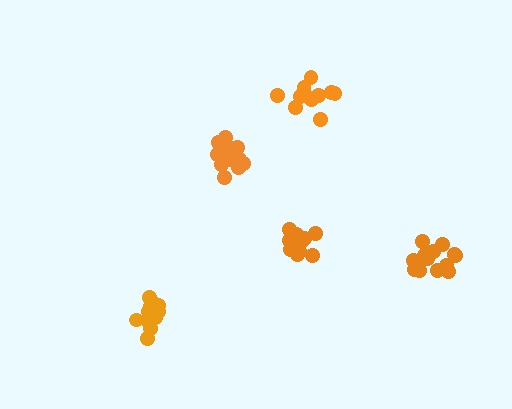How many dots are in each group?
Group 1: 15 dots, Group 2: 16 dots, Group 3: 15 dots, Group 4: 14 dots, Group 5: 11 dots (71 total).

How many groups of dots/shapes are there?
There are 5 groups.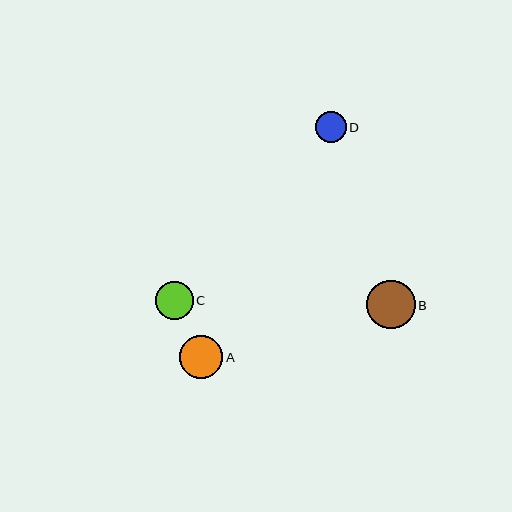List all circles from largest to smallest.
From largest to smallest: B, A, C, D.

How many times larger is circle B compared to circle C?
Circle B is approximately 1.3 times the size of circle C.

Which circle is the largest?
Circle B is the largest with a size of approximately 48 pixels.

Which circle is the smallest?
Circle D is the smallest with a size of approximately 31 pixels.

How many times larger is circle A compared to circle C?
Circle A is approximately 1.1 times the size of circle C.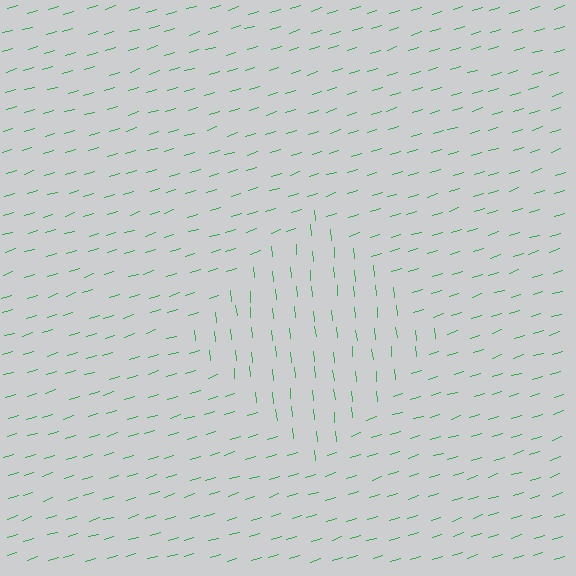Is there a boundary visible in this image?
Yes, there is a texture boundary formed by a change in line orientation.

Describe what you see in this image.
The image is filled with small green line segments. A diamond region in the image has lines oriented differently from the surrounding lines, creating a visible texture boundary.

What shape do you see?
I see a diamond.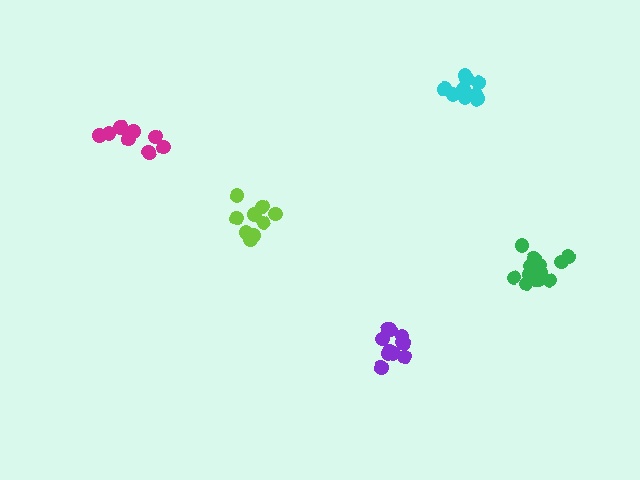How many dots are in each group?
Group 1: 8 dots, Group 2: 14 dots, Group 3: 12 dots, Group 4: 10 dots, Group 5: 10 dots (54 total).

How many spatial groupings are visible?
There are 5 spatial groupings.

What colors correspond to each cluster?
The clusters are colored: magenta, green, purple, cyan, lime.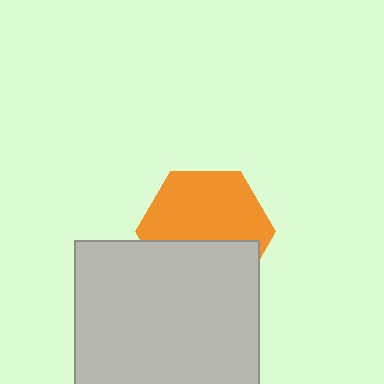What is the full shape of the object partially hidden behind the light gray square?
The partially hidden object is an orange hexagon.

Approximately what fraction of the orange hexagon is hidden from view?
Roughly 41% of the orange hexagon is hidden behind the light gray square.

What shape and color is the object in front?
The object in front is a light gray square.